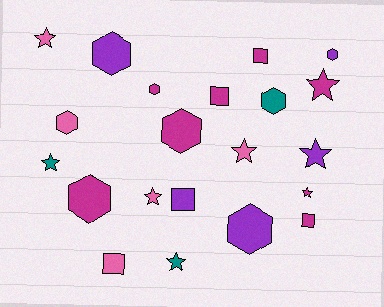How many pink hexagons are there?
There is 1 pink hexagon.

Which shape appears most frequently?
Star, with 8 objects.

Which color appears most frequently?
Magenta, with 8 objects.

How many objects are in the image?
There are 21 objects.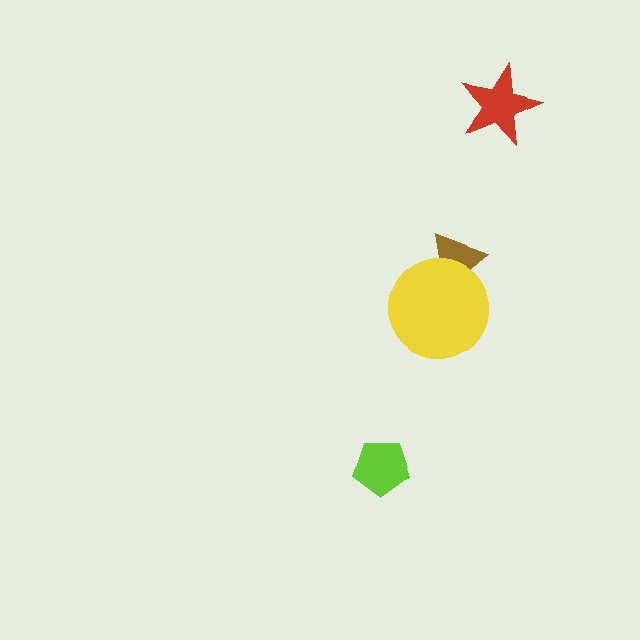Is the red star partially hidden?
No, no other shape covers it.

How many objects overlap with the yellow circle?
1 object overlaps with the yellow circle.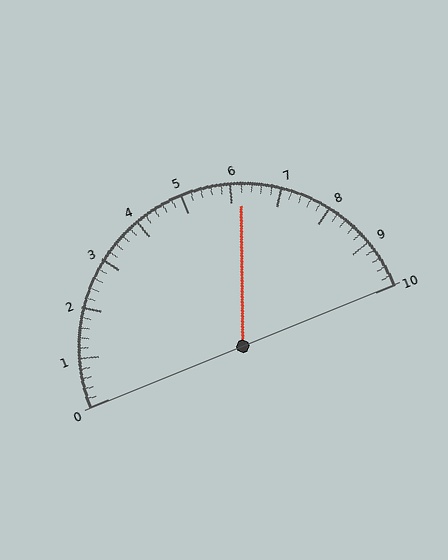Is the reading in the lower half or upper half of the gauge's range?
The reading is in the upper half of the range (0 to 10).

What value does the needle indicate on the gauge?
The needle indicates approximately 6.2.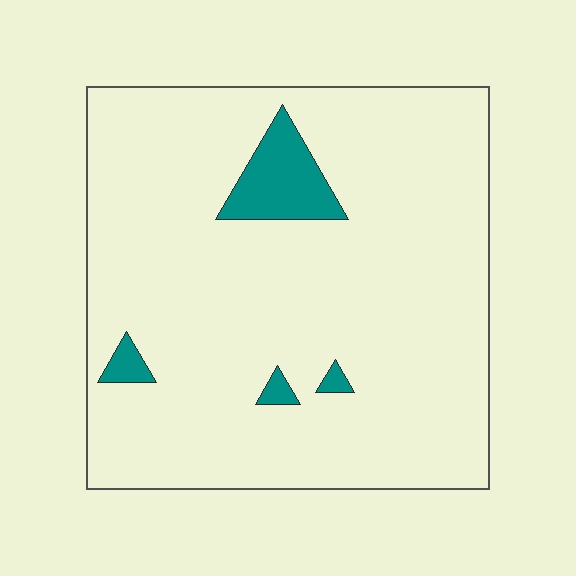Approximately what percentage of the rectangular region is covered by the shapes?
Approximately 5%.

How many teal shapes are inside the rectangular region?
4.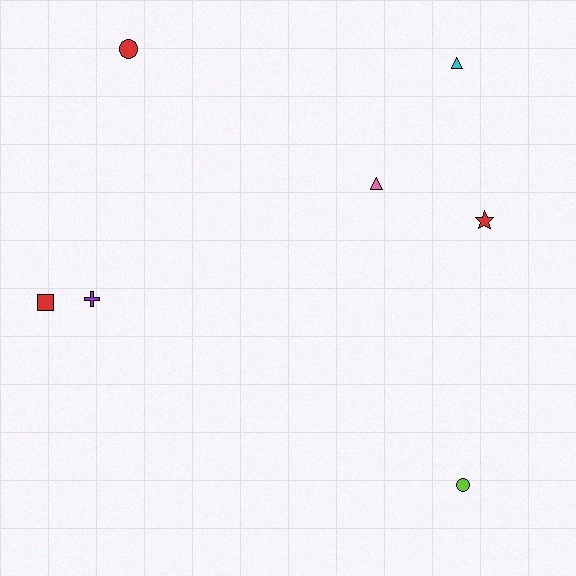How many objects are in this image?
There are 7 objects.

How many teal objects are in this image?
There are no teal objects.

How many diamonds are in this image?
There are no diamonds.